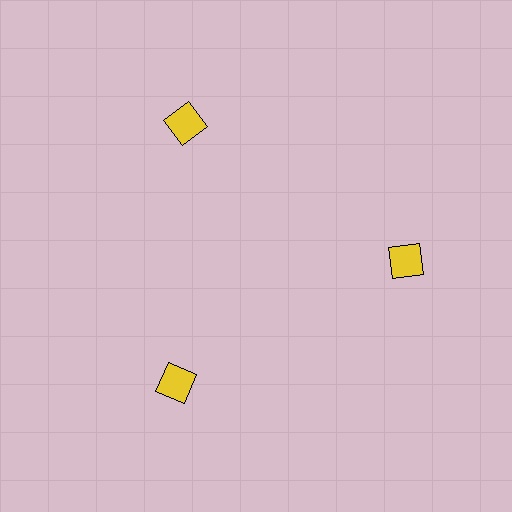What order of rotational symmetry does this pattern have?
This pattern has 3-fold rotational symmetry.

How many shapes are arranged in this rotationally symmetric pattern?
There are 3 shapes, arranged in 3 groups of 1.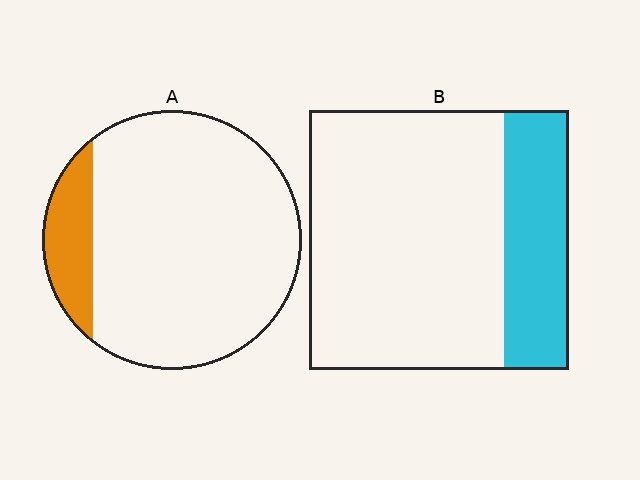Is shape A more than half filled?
No.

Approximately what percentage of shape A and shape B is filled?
A is approximately 15% and B is approximately 25%.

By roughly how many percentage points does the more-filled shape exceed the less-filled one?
By roughly 10 percentage points (B over A).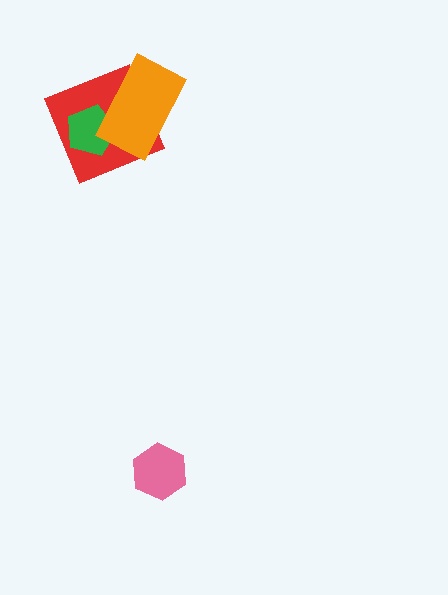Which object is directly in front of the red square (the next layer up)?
The green pentagon is directly in front of the red square.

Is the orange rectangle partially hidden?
No, no other shape covers it.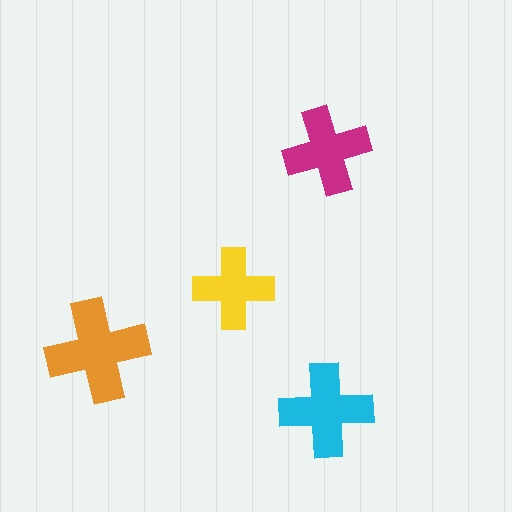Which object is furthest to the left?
The orange cross is leftmost.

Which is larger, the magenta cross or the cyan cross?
The cyan one.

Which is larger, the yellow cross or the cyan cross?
The cyan one.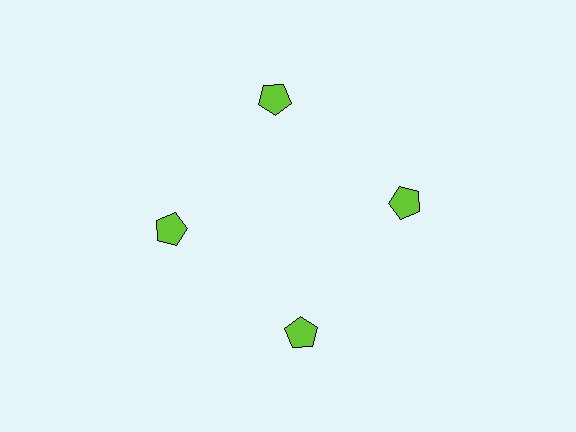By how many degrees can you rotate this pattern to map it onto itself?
The pattern maps onto itself every 90 degrees of rotation.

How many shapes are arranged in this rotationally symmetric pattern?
There are 4 shapes, arranged in 4 groups of 1.